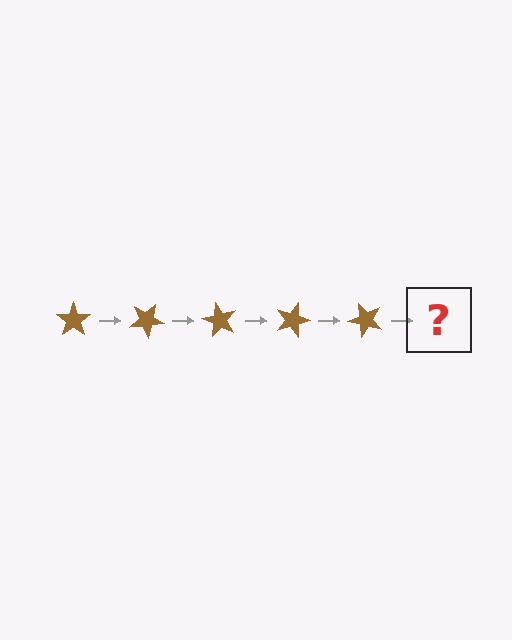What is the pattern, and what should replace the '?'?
The pattern is that the star rotates 30 degrees each step. The '?' should be a brown star rotated 150 degrees.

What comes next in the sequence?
The next element should be a brown star rotated 150 degrees.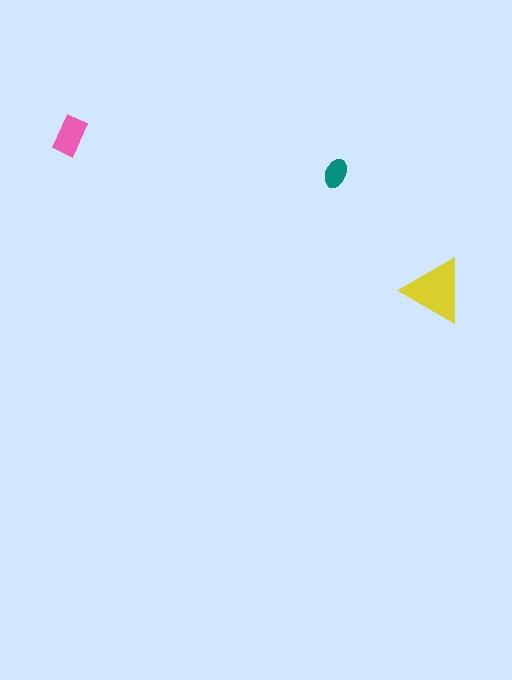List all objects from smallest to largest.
The teal ellipse, the pink rectangle, the yellow triangle.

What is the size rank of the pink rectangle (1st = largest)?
2nd.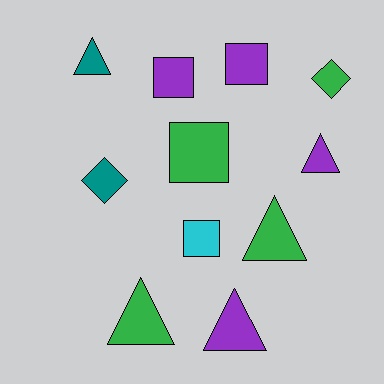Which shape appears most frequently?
Triangle, with 5 objects.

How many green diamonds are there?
There is 1 green diamond.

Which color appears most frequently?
Purple, with 4 objects.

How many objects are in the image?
There are 11 objects.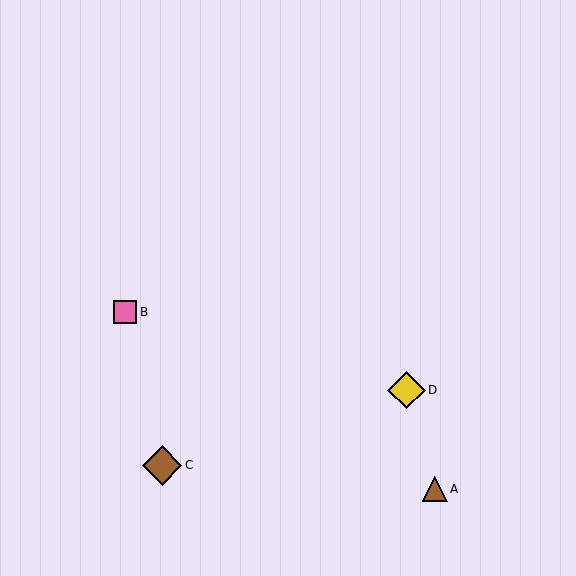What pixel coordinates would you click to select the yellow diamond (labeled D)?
Click at (406, 390) to select the yellow diamond D.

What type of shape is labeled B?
Shape B is a pink square.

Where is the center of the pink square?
The center of the pink square is at (125, 312).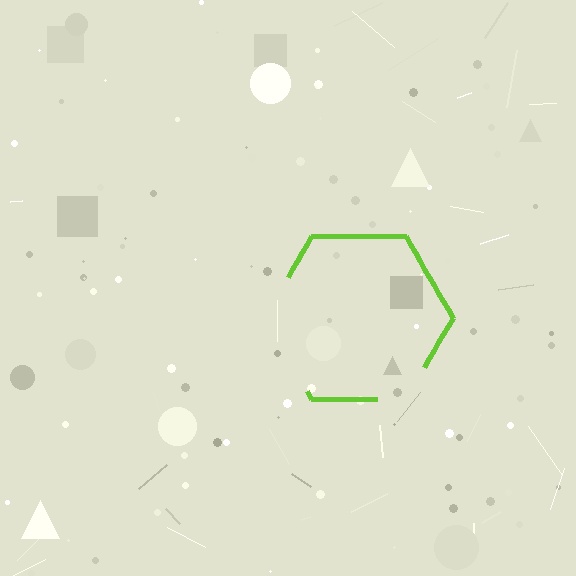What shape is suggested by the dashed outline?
The dashed outline suggests a hexagon.